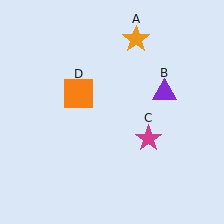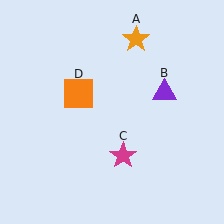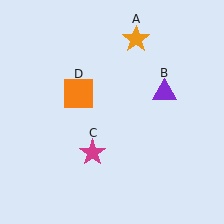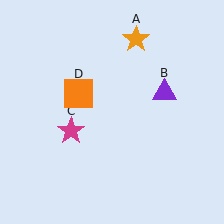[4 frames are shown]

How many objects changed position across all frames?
1 object changed position: magenta star (object C).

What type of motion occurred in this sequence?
The magenta star (object C) rotated clockwise around the center of the scene.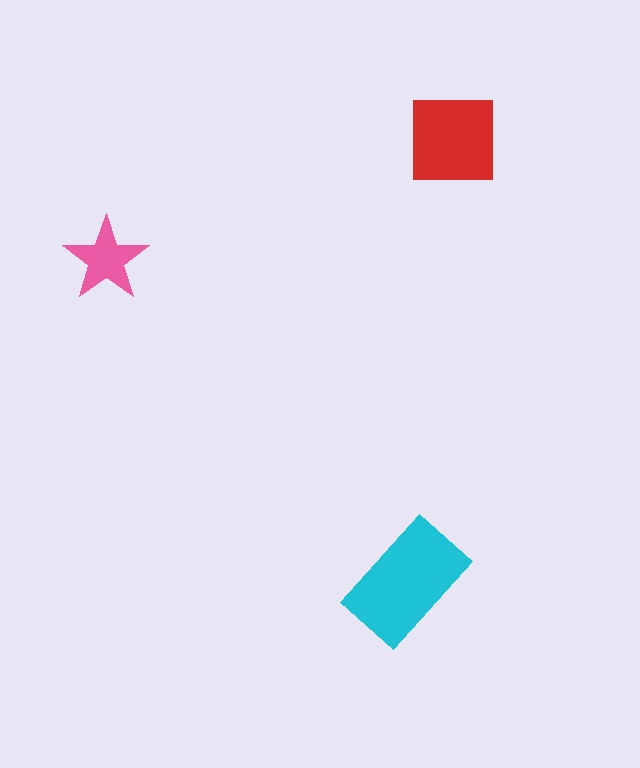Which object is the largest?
The cyan rectangle.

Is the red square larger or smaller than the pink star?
Larger.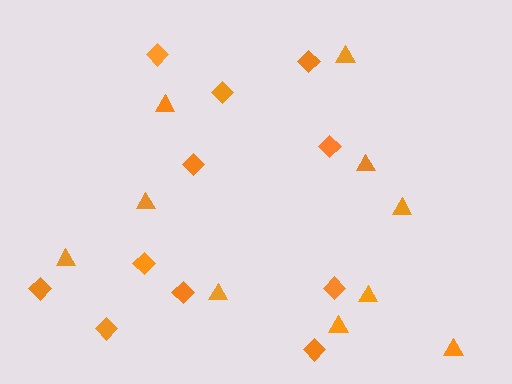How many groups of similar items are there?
There are 2 groups: one group of diamonds (11) and one group of triangles (10).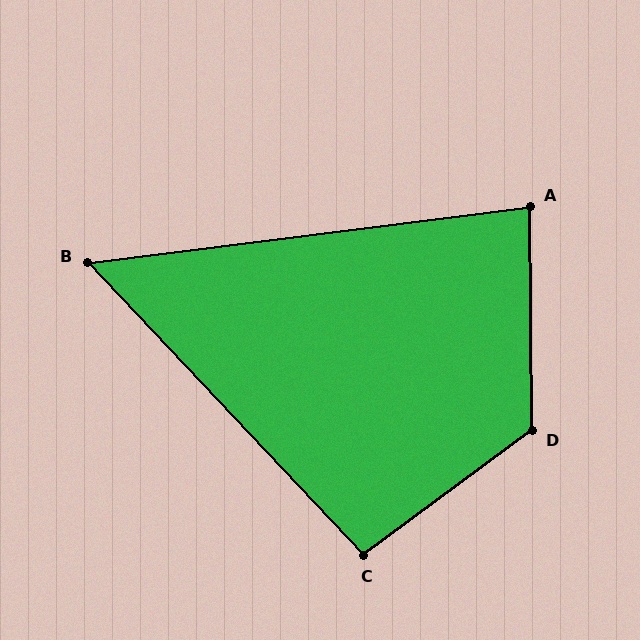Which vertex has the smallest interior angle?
B, at approximately 54 degrees.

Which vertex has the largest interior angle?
D, at approximately 126 degrees.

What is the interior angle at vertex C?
Approximately 97 degrees (obtuse).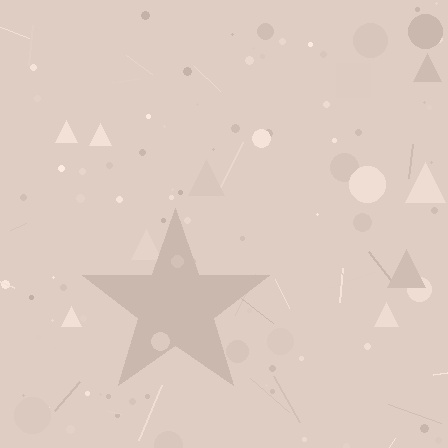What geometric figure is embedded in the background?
A star is embedded in the background.